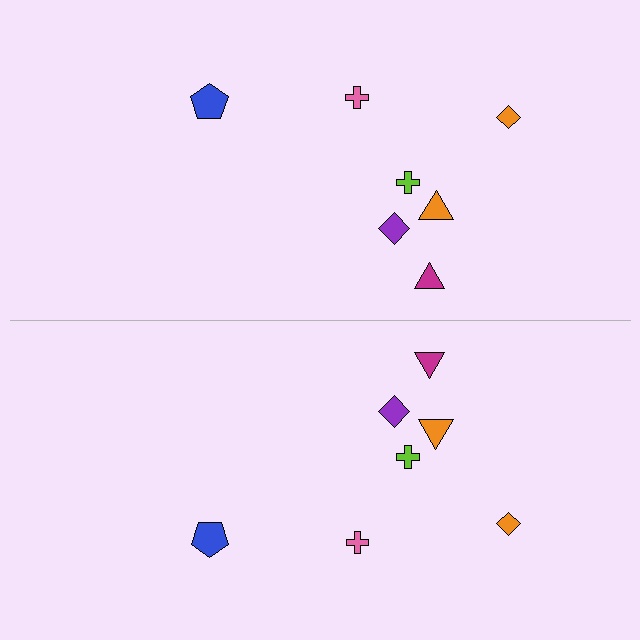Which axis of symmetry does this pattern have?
The pattern has a horizontal axis of symmetry running through the center of the image.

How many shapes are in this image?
There are 14 shapes in this image.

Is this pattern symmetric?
Yes, this pattern has bilateral (reflection) symmetry.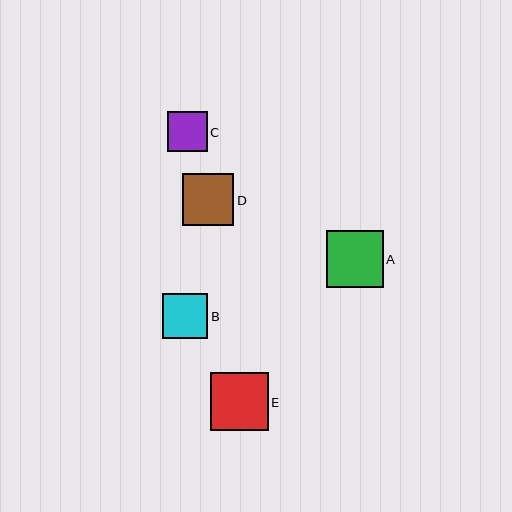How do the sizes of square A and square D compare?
Square A and square D are approximately the same size.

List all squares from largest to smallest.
From largest to smallest: E, A, D, B, C.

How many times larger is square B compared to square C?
Square B is approximately 1.1 times the size of square C.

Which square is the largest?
Square E is the largest with a size of approximately 58 pixels.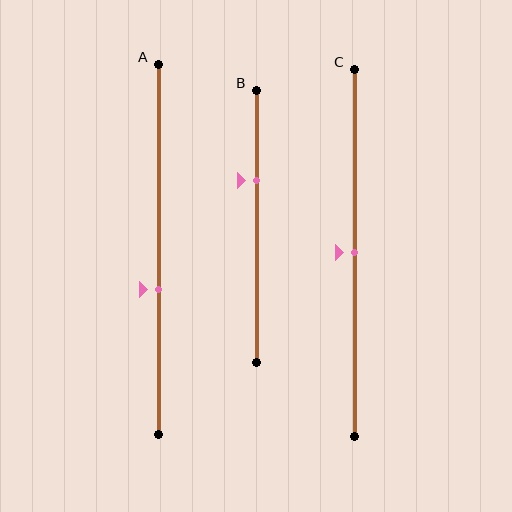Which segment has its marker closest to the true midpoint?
Segment C has its marker closest to the true midpoint.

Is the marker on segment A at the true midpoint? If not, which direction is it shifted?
No, the marker on segment A is shifted downward by about 11% of the segment length.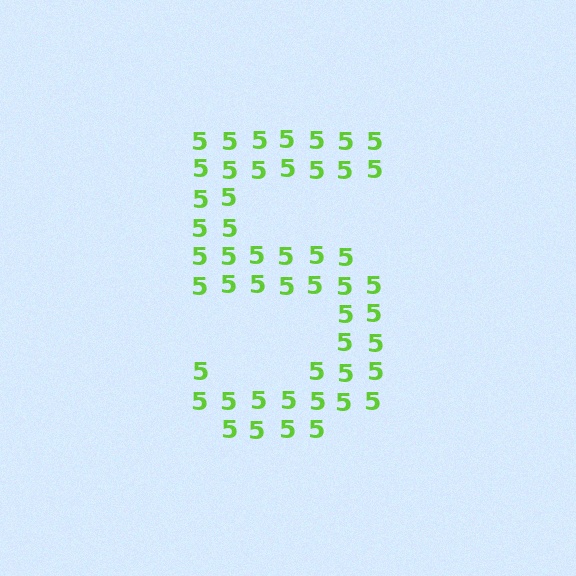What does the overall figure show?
The overall figure shows the digit 5.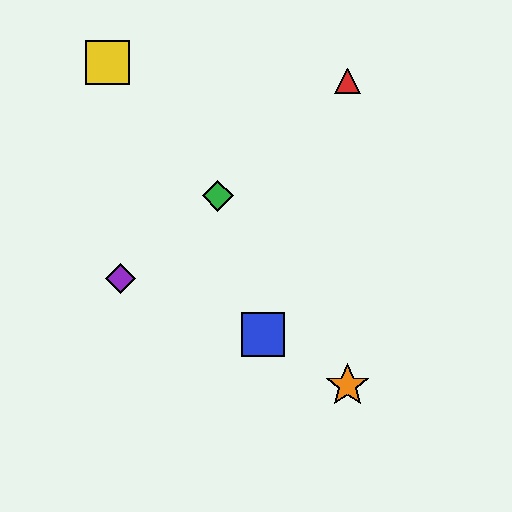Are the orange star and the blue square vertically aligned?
No, the orange star is at x≈347 and the blue square is at x≈263.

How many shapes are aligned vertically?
2 shapes (the red triangle, the orange star) are aligned vertically.